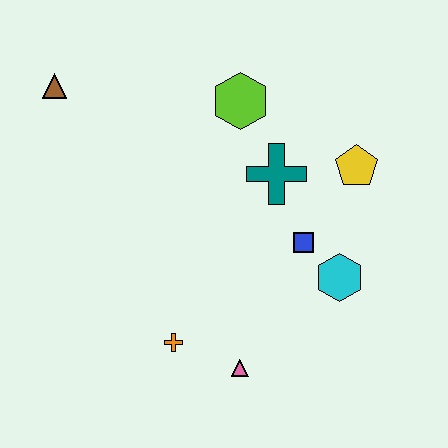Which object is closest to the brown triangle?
The lime hexagon is closest to the brown triangle.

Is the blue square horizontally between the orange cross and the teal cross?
No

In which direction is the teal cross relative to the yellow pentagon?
The teal cross is to the left of the yellow pentagon.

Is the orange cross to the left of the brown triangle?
No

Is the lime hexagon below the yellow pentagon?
No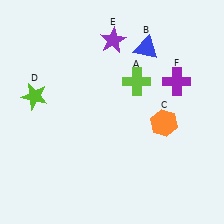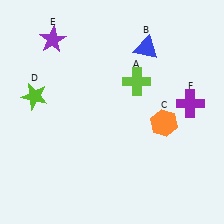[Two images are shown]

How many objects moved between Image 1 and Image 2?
2 objects moved between the two images.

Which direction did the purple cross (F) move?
The purple cross (F) moved down.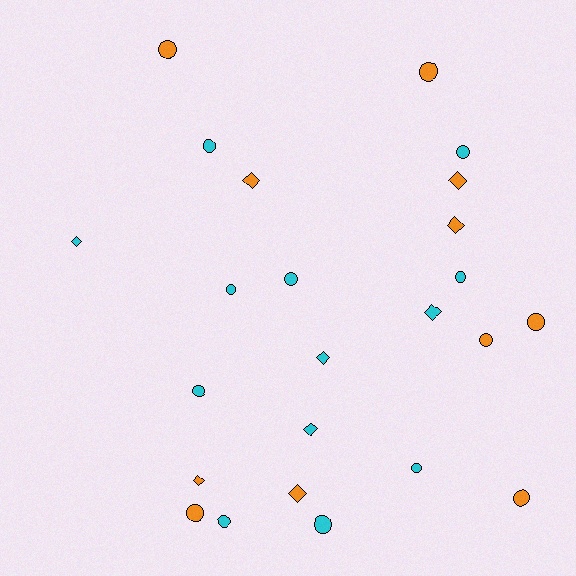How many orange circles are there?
There are 6 orange circles.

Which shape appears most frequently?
Circle, with 15 objects.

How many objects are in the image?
There are 24 objects.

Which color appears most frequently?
Cyan, with 13 objects.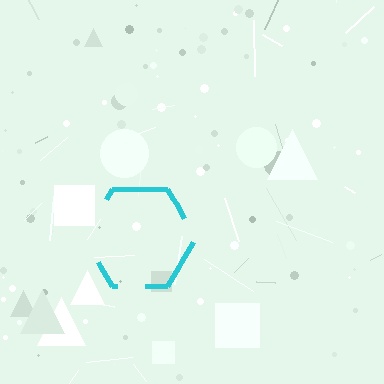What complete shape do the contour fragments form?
The contour fragments form a hexagon.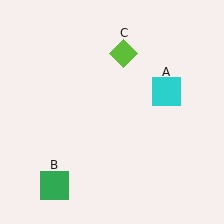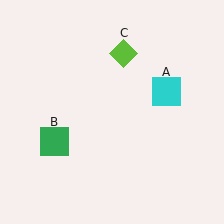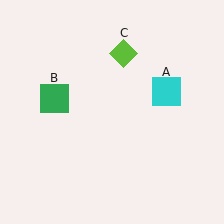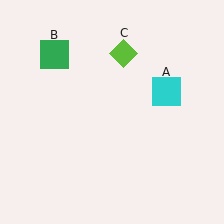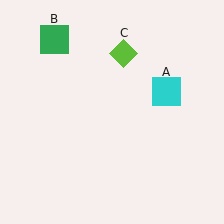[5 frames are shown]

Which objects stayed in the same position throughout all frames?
Cyan square (object A) and lime diamond (object C) remained stationary.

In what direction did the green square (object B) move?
The green square (object B) moved up.